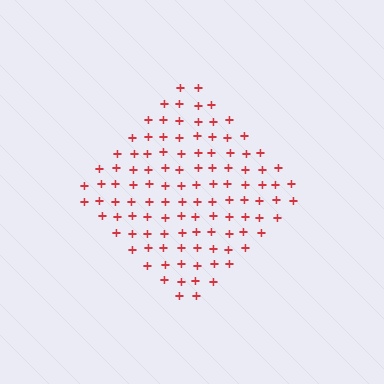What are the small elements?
The small elements are plus signs.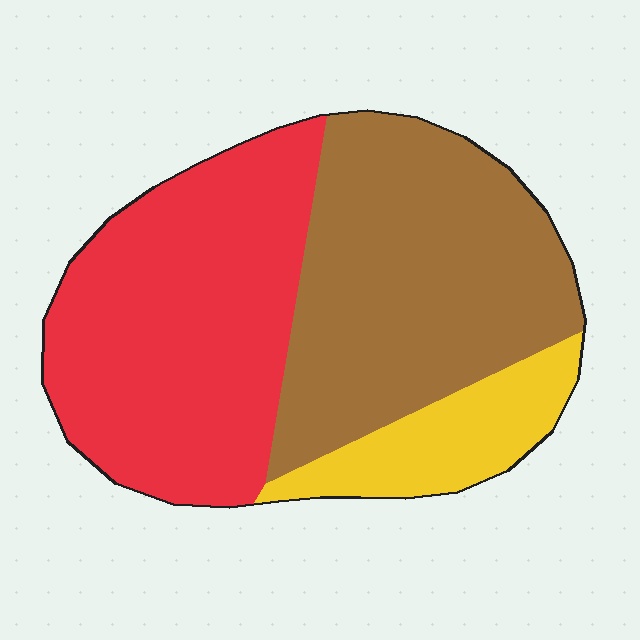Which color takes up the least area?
Yellow, at roughly 15%.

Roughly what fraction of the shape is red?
Red covers about 45% of the shape.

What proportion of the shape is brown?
Brown takes up about two fifths (2/5) of the shape.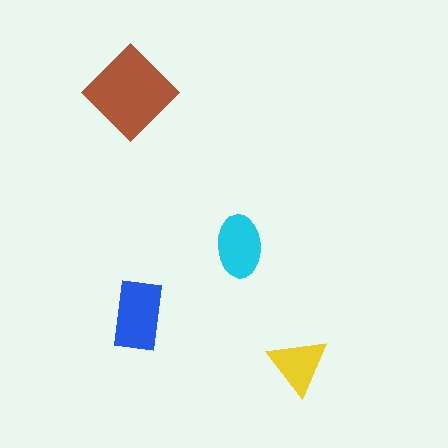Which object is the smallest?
The yellow triangle.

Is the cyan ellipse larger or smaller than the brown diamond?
Smaller.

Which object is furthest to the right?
The yellow triangle is rightmost.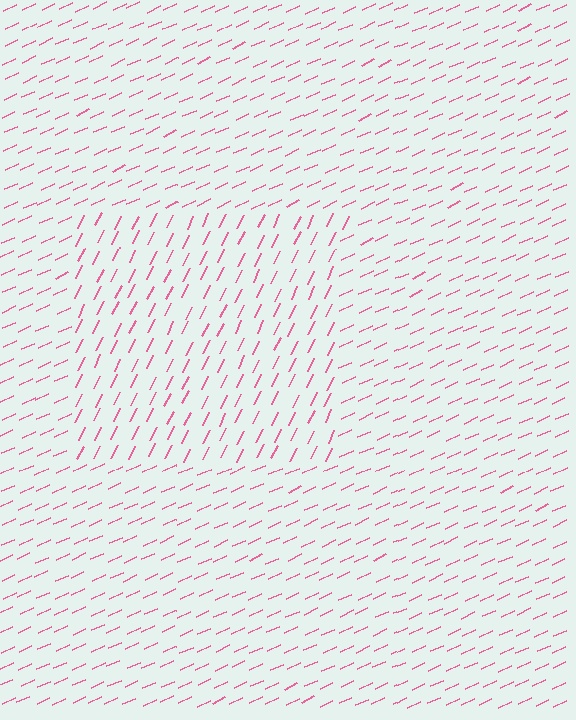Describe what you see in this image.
The image is filled with small pink line segments. A rectangle region in the image has lines oriented differently from the surrounding lines, creating a visible texture boundary.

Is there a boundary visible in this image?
Yes, there is a texture boundary formed by a change in line orientation.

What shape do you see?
I see a rectangle.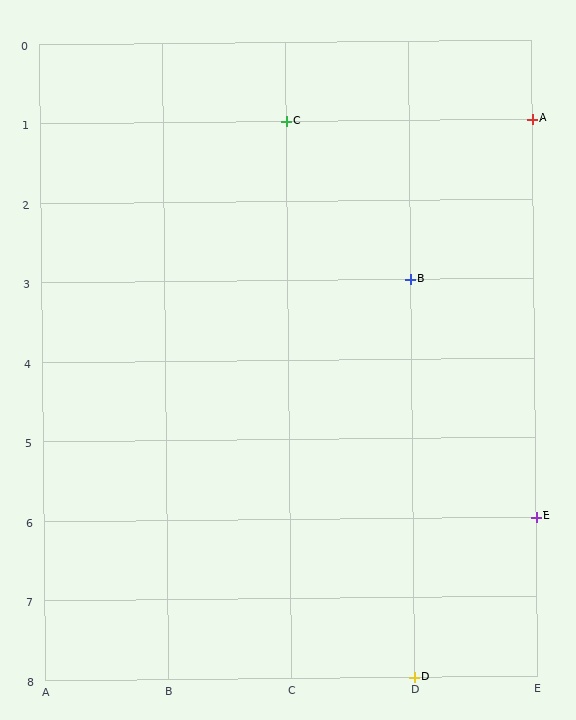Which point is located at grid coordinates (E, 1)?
Point A is at (E, 1).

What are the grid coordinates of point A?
Point A is at grid coordinates (E, 1).